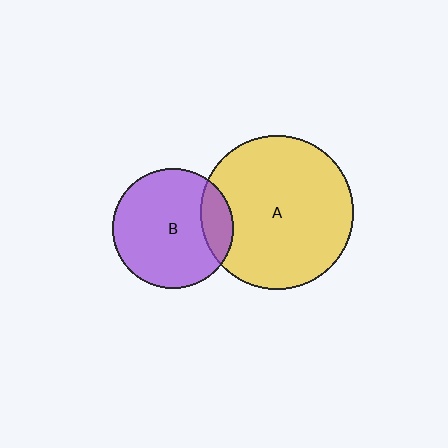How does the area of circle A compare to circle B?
Approximately 1.6 times.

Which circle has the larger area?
Circle A (yellow).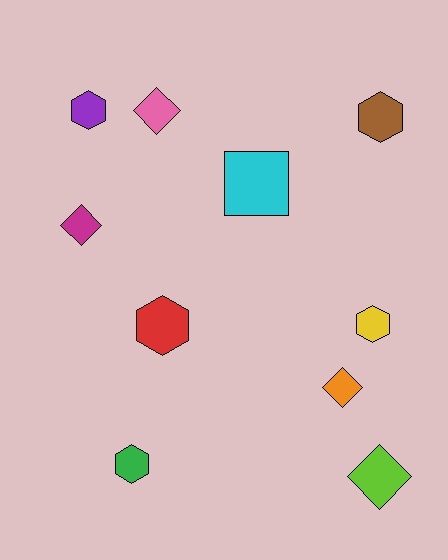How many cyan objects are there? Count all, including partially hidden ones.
There is 1 cyan object.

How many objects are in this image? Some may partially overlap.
There are 10 objects.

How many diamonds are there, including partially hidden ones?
There are 4 diamonds.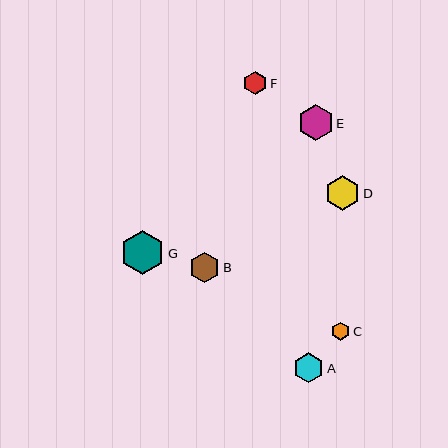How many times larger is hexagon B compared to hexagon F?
Hexagon B is approximately 1.3 times the size of hexagon F.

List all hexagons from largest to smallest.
From largest to smallest: G, E, D, B, A, F, C.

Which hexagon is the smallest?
Hexagon C is the smallest with a size of approximately 18 pixels.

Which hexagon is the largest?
Hexagon G is the largest with a size of approximately 44 pixels.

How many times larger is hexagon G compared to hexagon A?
Hexagon G is approximately 1.5 times the size of hexagon A.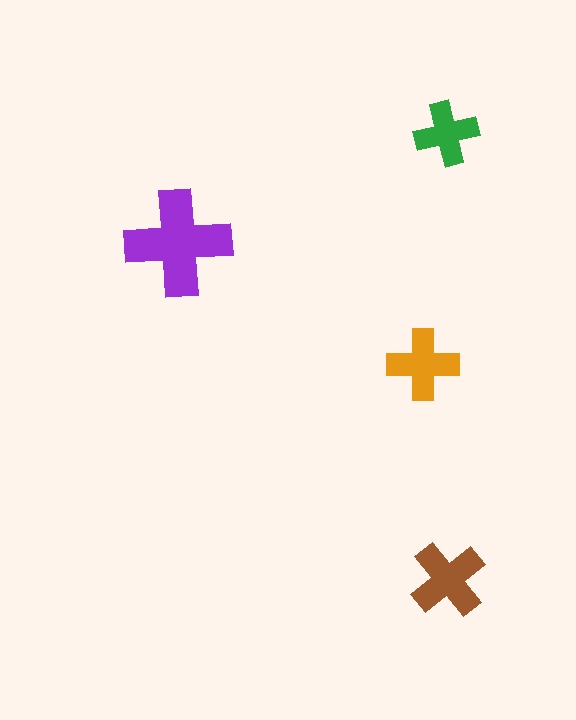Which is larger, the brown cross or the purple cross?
The purple one.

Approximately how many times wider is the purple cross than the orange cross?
About 1.5 times wider.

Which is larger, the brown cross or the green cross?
The brown one.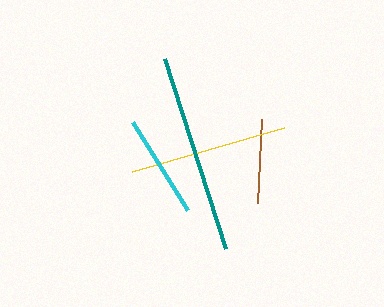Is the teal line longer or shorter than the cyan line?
The teal line is longer than the cyan line.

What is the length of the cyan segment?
The cyan segment is approximately 104 pixels long.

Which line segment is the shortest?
The brown line is the shortest at approximately 85 pixels.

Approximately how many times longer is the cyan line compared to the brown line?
The cyan line is approximately 1.2 times the length of the brown line.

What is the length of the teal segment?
The teal segment is approximately 200 pixels long.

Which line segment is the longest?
The teal line is the longest at approximately 200 pixels.